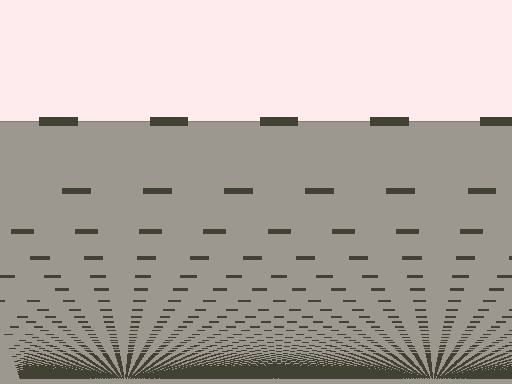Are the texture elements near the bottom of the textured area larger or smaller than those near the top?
Smaller. The gradient is inverted — elements near the bottom are smaller and denser.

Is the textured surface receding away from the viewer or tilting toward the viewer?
The surface appears to tilt toward the viewer. Texture elements get larger and sparser toward the top.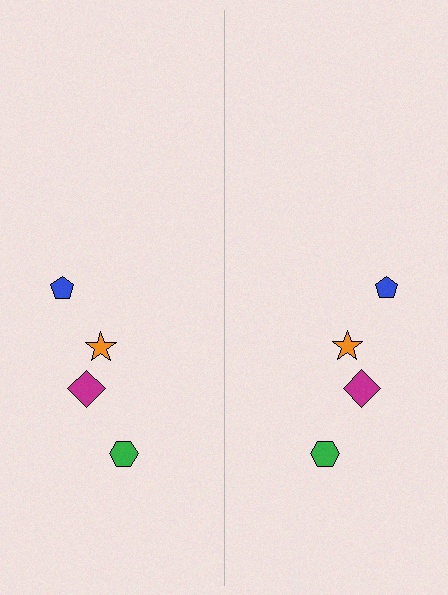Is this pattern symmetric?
Yes, this pattern has bilateral (reflection) symmetry.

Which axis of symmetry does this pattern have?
The pattern has a vertical axis of symmetry running through the center of the image.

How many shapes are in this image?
There are 8 shapes in this image.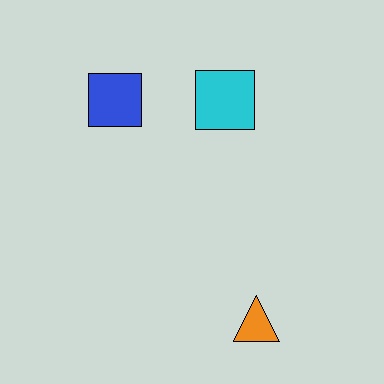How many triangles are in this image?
There is 1 triangle.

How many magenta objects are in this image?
There are no magenta objects.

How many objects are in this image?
There are 3 objects.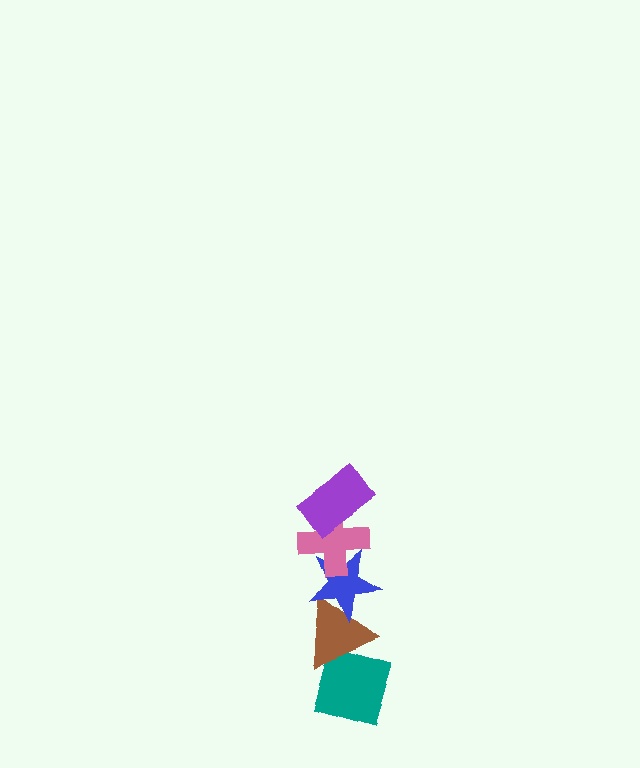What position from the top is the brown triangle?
The brown triangle is 4th from the top.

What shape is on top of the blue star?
The pink cross is on top of the blue star.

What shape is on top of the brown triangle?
The blue star is on top of the brown triangle.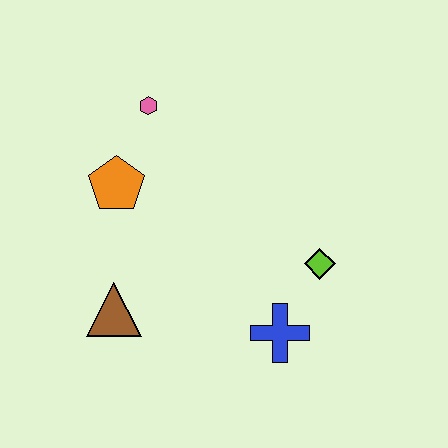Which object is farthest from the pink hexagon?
The blue cross is farthest from the pink hexagon.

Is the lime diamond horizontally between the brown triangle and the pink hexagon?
No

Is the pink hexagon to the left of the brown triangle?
No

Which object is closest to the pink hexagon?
The orange pentagon is closest to the pink hexagon.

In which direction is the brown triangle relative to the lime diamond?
The brown triangle is to the left of the lime diamond.